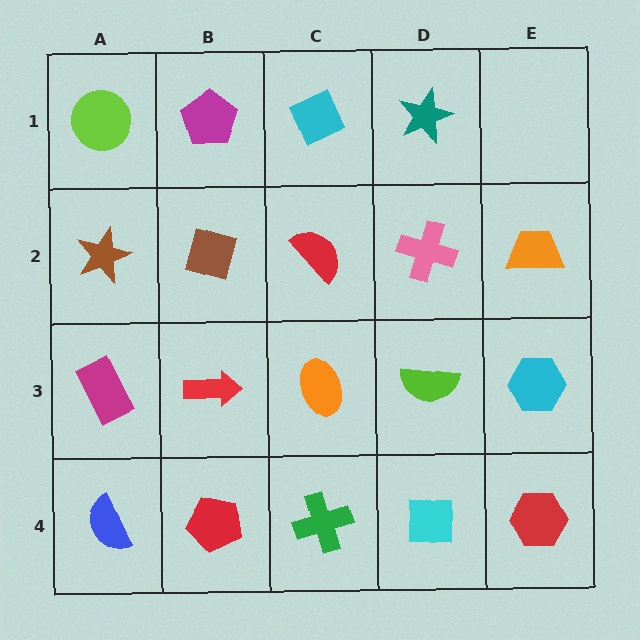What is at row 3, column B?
A red arrow.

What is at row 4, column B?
A red pentagon.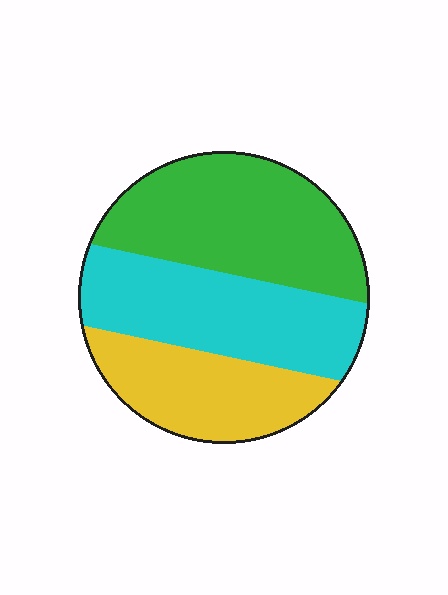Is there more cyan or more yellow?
Cyan.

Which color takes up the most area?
Green, at roughly 40%.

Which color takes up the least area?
Yellow, at roughly 25%.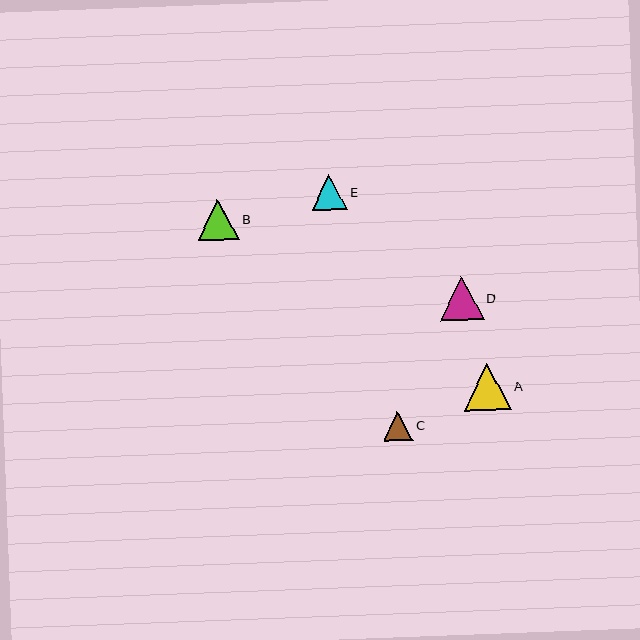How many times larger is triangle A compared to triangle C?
Triangle A is approximately 1.6 times the size of triangle C.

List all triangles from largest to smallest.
From largest to smallest: A, D, B, E, C.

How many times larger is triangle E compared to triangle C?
Triangle E is approximately 1.2 times the size of triangle C.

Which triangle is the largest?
Triangle A is the largest with a size of approximately 47 pixels.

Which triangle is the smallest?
Triangle C is the smallest with a size of approximately 29 pixels.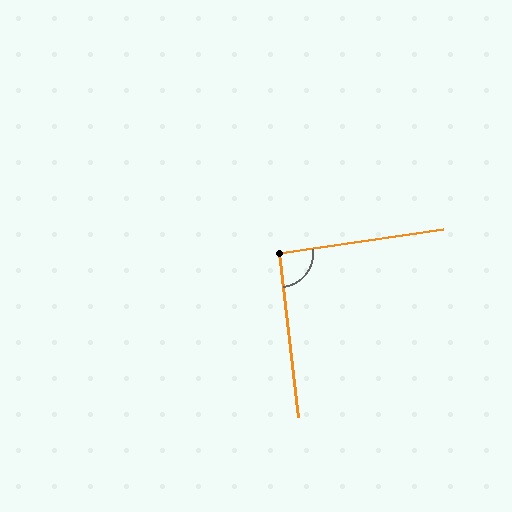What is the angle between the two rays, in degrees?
Approximately 92 degrees.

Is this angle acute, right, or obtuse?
It is approximately a right angle.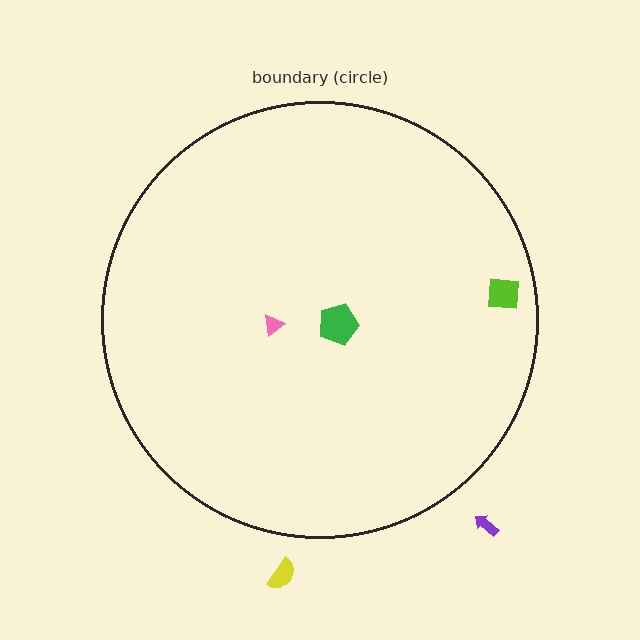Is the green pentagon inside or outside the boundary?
Inside.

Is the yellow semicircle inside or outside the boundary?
Outside.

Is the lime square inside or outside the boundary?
Inside.